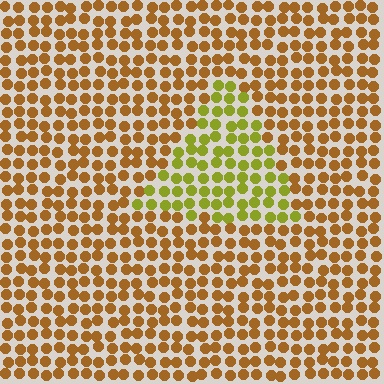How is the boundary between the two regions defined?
The boundary is defined purely by a slight shift in hue (about 40 degrees). Spacing, size, and orientation are identical on both sides.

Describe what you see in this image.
The image is filled with small brown elements in a uniform arrangement. A triangle-shaped region is visible where the elements are tinted to a slightly different hue, forming a subtle color boundary.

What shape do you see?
I see a triangle.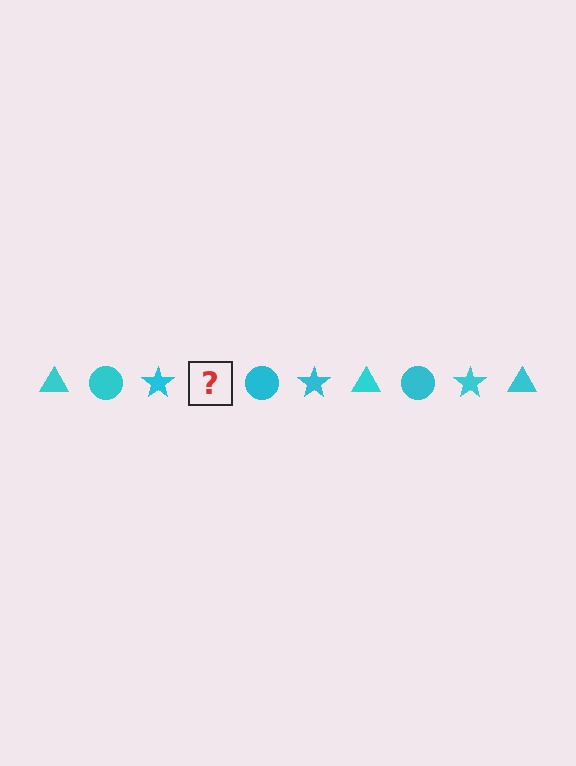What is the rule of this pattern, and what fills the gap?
The rule is that the pattern cycles through triangle, circle, star shapes in cyan. The gap should be filled with a cyan triangle.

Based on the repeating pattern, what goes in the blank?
The blank should be a cyan triangle.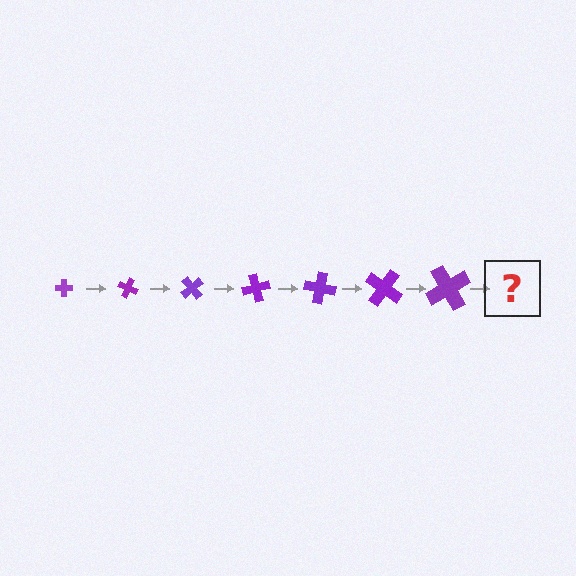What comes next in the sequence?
The next element should be a cross, larger than the previous one and rotated 175 degrees from the start.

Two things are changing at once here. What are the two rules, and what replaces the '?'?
The two rules are that the cross grows larger each step and it rotates 25 degrees each step. The '?' should be a cross, larger than the previous one and rotated 175 degrees from the start.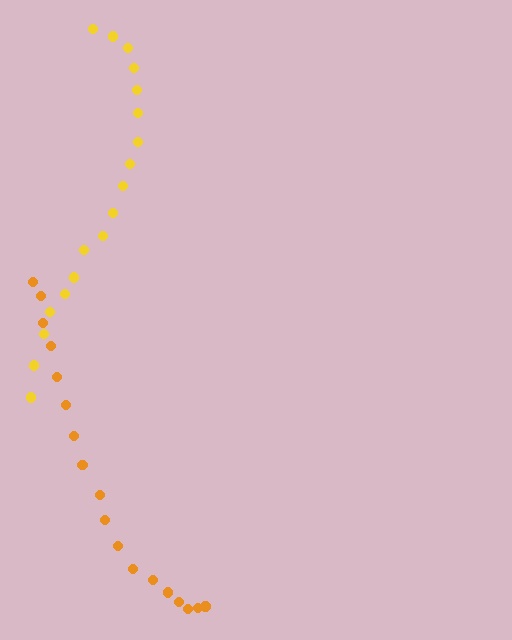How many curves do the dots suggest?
There are 2 distinct paths.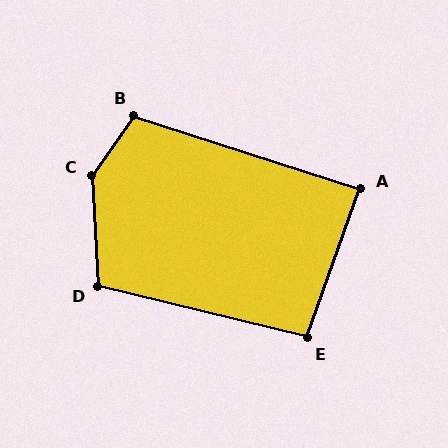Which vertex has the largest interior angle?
C, at approximately 142 degrees.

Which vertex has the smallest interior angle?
A, at approximately 88 degrees.